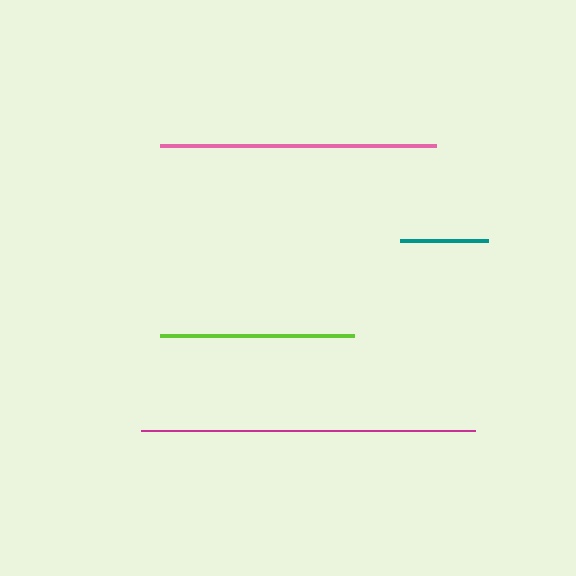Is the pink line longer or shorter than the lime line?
The pink line is longer than the lime line.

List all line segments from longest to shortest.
From longest to shortest: magenta, pink, lime, teal.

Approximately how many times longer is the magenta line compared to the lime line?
The magenta line is approximately 1.7 times the length of the lime line.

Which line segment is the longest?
The magenta line is the longest at approximately 333 pixels.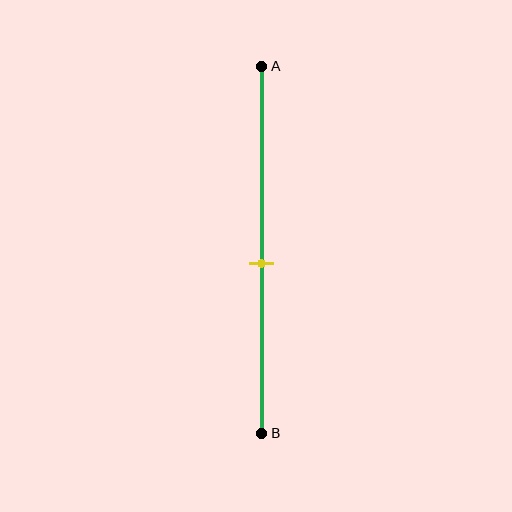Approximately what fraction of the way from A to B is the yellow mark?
The yellow mark is approximately 55% of the way from A to B.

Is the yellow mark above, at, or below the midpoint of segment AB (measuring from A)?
The yellow mark is below the midpoint of segment AB.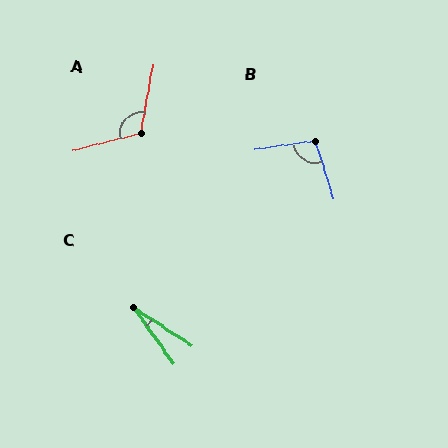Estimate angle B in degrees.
Approximately 99 degrees.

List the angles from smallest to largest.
C (21°), B (99°), A (114°).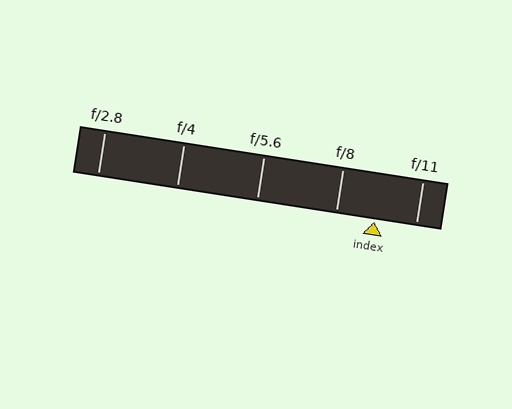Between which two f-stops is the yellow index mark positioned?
The index mark is between f/8 and f/11.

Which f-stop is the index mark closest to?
The index mark is closest to f/8.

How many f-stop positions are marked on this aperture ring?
There are 5 f-stop positions marked.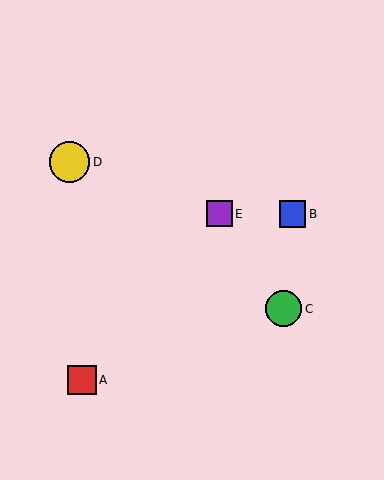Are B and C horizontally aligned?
No, B is at y≈214 and C is at y≈309.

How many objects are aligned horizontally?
2 objects (B, E) are aligned horizontally.